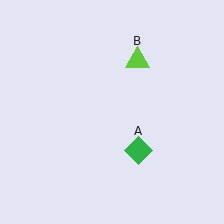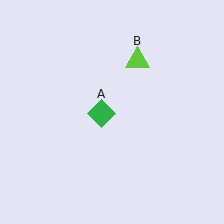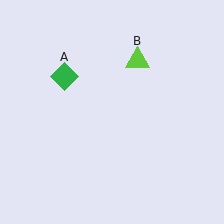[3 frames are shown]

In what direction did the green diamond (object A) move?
The green diamond (object A) moved up and to the left.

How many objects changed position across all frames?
1 object changed position: green diamond (object A).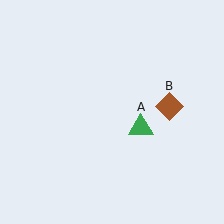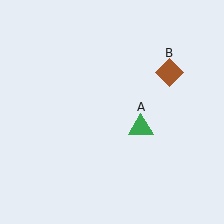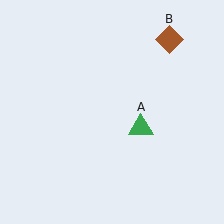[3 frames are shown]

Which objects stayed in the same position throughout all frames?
Green triangle (object A) remained stationary.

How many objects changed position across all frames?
1 object changed position: brown diamond (object B).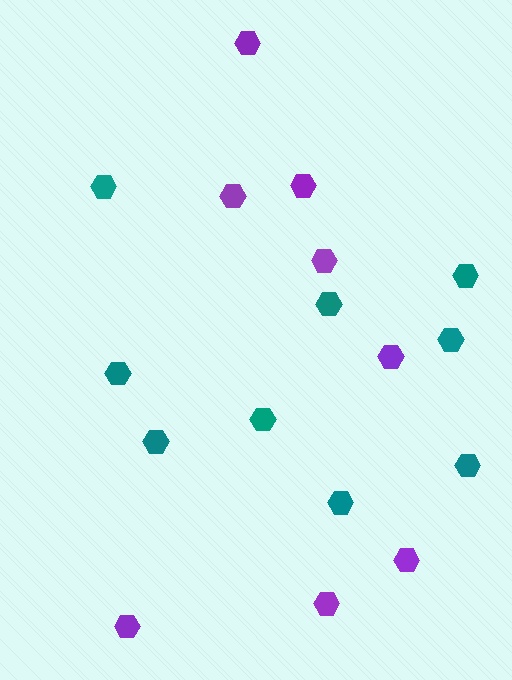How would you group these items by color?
There are 2 groups: one group of purple hexagons (8) and one group of teal hexagons (9).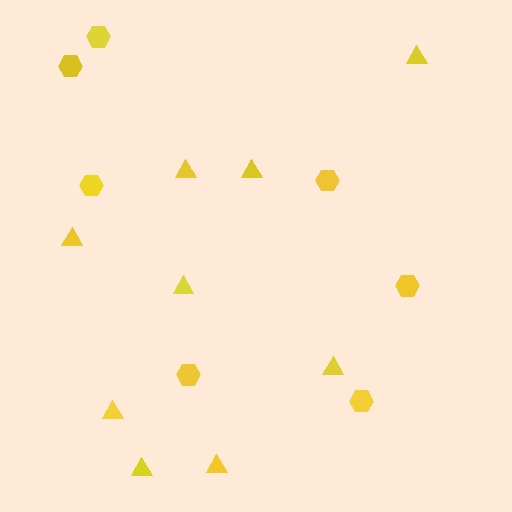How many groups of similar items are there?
There are 2 groups: one group of hexagons (7) and one group of triangles (9).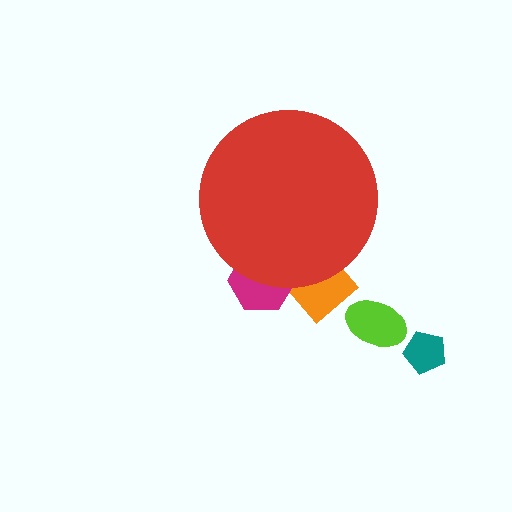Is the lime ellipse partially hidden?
No, the lime ellipse is fully visible.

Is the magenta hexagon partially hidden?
Yes, the magenta hexagon is partially hidden behind the red circle.